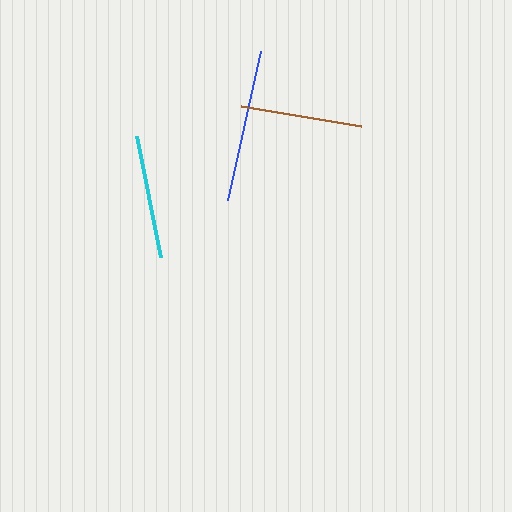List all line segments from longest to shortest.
From longest to shortest: blue, cyan, brown.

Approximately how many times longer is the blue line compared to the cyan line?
The blue line is approximately 1.2 times the length of the cyan line.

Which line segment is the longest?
The blue line is the longest at approximately 153 pixels.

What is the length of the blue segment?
The blue segment is approximately 153 pixels long.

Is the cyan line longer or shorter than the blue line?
The blue line is longer than the cyan line.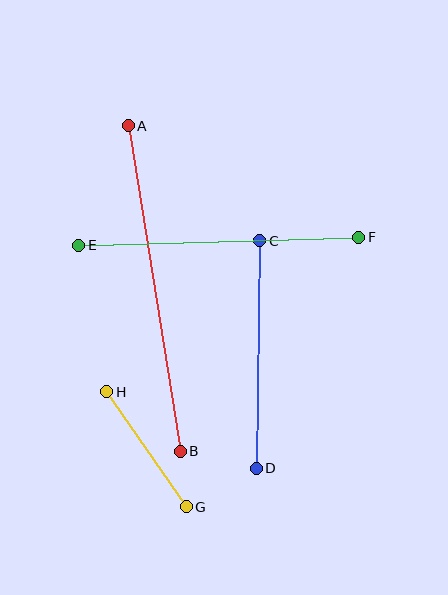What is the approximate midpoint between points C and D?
The midpoint is at approximately (258, 355) pixels.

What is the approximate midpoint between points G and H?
The midpoint is at approximately (146, 449) pixels.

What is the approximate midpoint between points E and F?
The midpoint is at approximately (219, 241) pixels.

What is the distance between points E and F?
The distance is approximately 280 pixels.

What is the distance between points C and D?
The distance is approximately 227 pixels.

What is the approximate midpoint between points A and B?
The midpoint is at approximately (154, 289) pixels.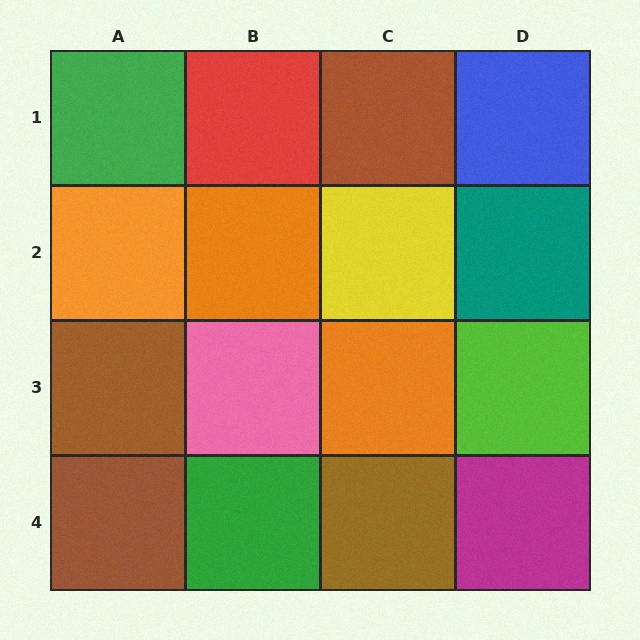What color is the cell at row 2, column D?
Teal.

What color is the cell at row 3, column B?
Pink.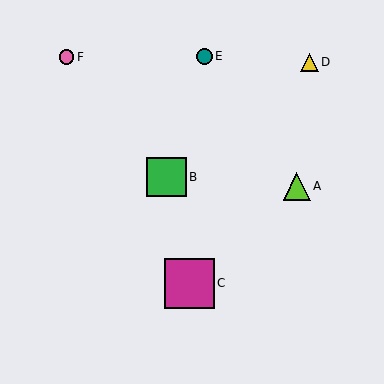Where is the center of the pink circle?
The center of the pink circle is at (67, 57).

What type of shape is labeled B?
Shape B is a green square.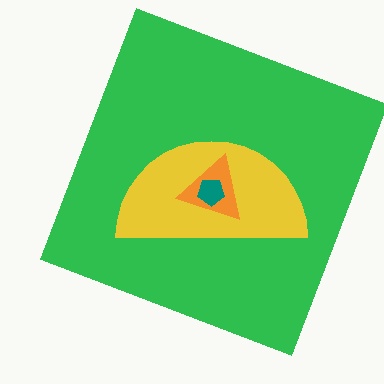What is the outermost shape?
The green square.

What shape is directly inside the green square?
The yellow semicircle.